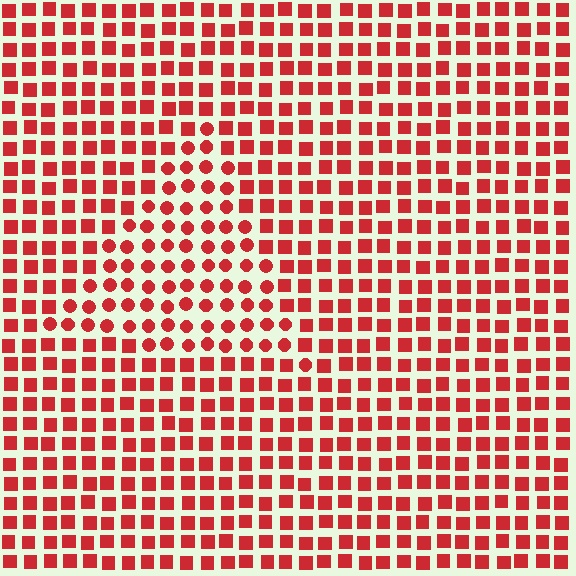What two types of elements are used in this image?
The image uses circles inside the triangle region and squares outside it.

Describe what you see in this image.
The image is filled with small red elements arranged in a uniform grid. A triangle-shaped region contains circles, while the surrounding area contains squares. The boundary is defined purely by the change in element shape.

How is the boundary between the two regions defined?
The boundary is defined by a change in element shape: circles inside vs. squares outside. All elements share the same color and spacing.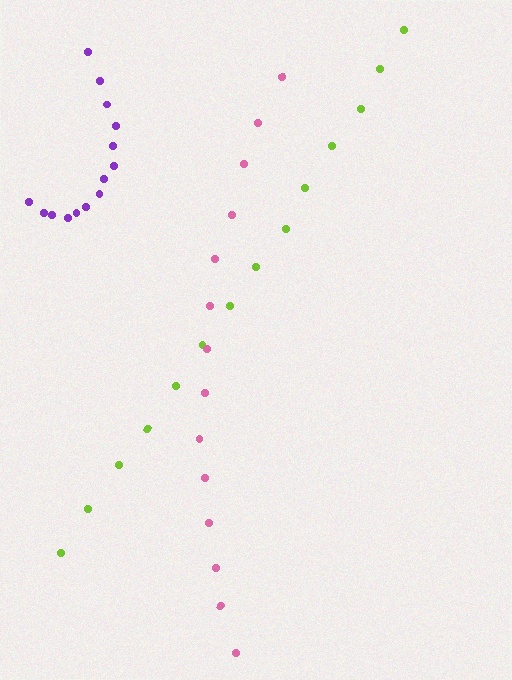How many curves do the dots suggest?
There are 3 distinct paths.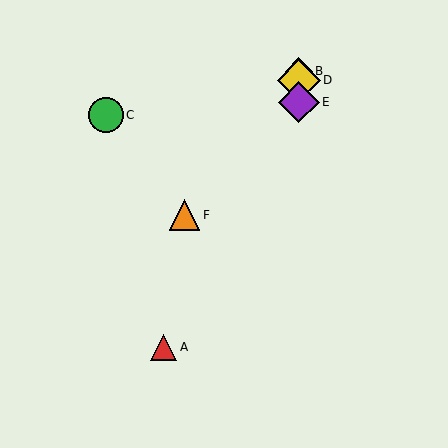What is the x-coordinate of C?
Object C is at x≈106.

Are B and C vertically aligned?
No, B is at x≈299 and C is at x≈106.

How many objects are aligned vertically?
3 objects (B, D, E) are aligned vertically.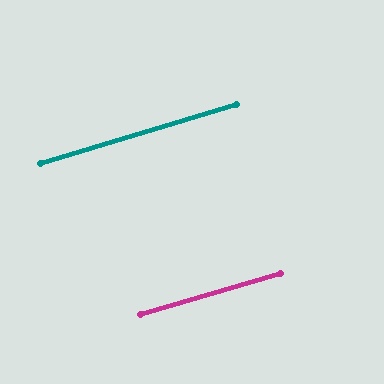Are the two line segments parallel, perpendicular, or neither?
Parallel — their directions differ by only 0.6°.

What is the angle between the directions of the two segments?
Approximately 1 degree.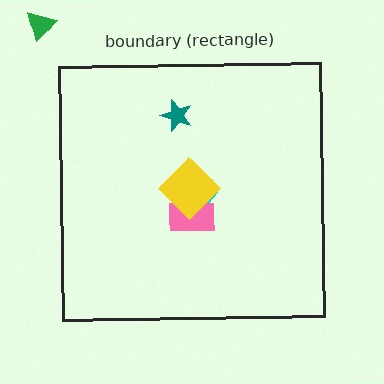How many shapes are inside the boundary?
4 inside, 1 outside.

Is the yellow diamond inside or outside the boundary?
Inside.